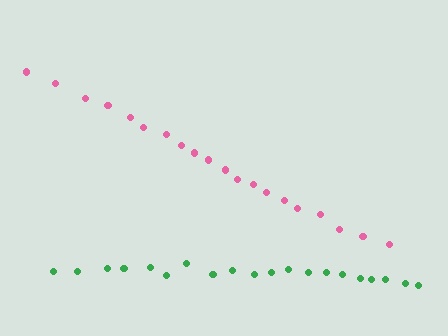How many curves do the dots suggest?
There are 2 distinct paths.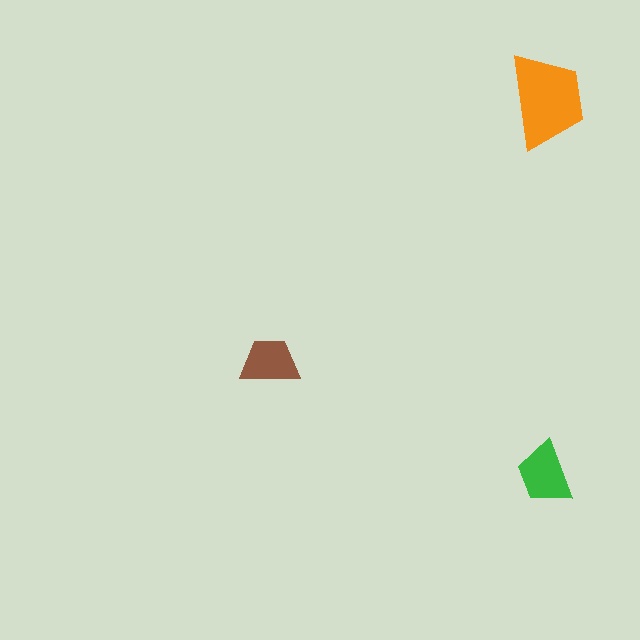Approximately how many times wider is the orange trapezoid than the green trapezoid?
About 1.5 times wider.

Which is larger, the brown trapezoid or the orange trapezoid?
The orange one.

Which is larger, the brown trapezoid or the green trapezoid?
The green one.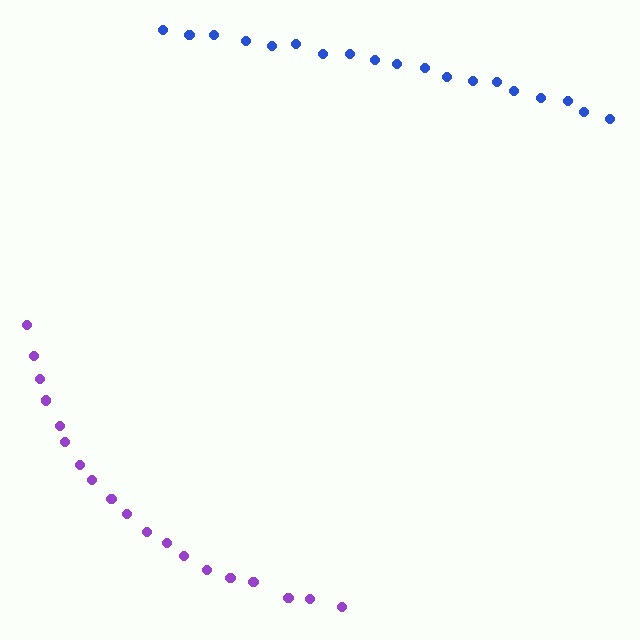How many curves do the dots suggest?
There are 2 distinct paths.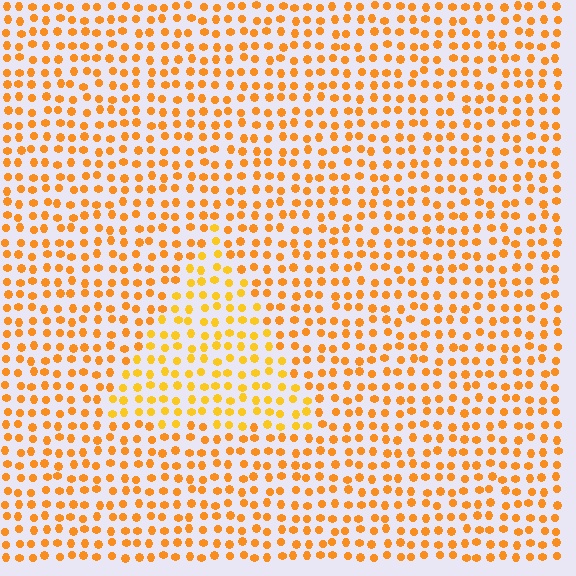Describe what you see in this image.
The image is filled with small orange elements in a uniform arrangement. A triangle-shaped region is visible where the elements are tinted to a slightly different hue, forming a subtle color boundary.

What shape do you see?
I see a triangle.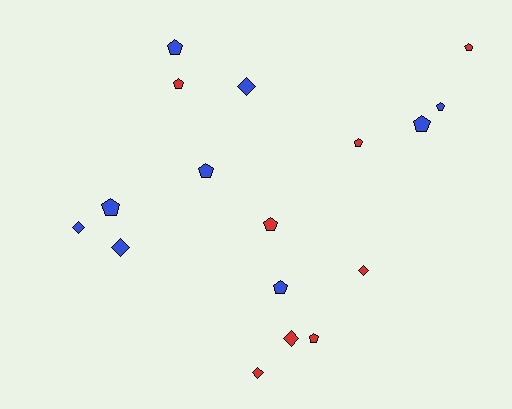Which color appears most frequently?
Blue, with 9 objects.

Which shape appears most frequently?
Pentagon, with 11 objects.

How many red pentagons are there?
There are 5 red pentagons.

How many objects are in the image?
There are 17 objects.